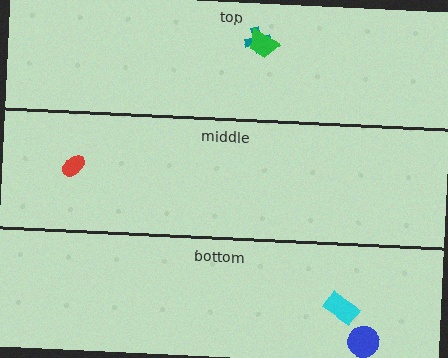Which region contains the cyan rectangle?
The bottom region.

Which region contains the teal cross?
The top region.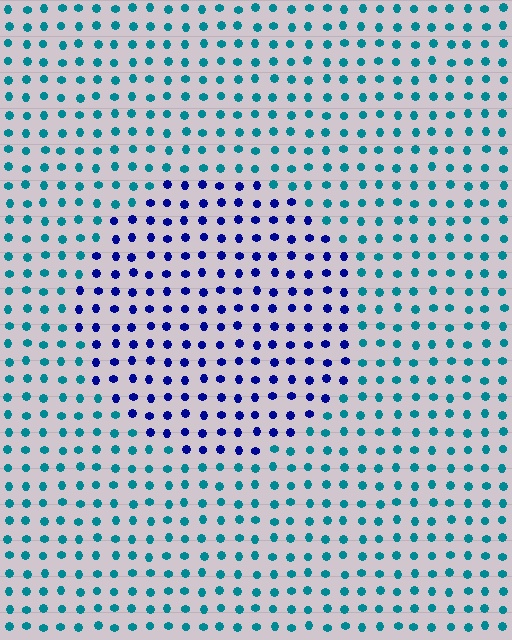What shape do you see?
I see a circle.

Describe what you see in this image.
The image is filled with small teal elements in a uniform arrangement. A circle-shaped region is visible where the elements are tinted to a slightly different hue, forming a subtle color boundary.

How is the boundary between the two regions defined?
The boundary is defined purely by a slight shift in hue (about 53 degrees). Spacing, size, and orientation are identical on both sides.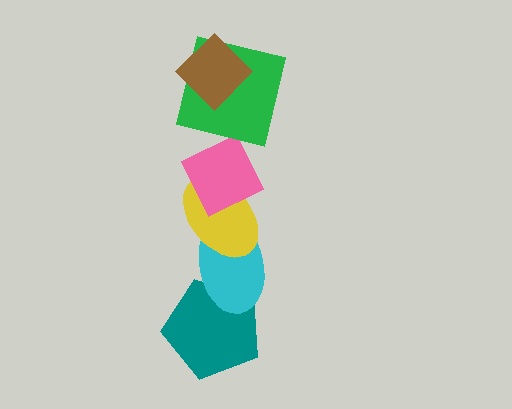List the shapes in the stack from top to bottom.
From top to bottom: the brown diamond, the green square, the pink diamond, the yellow ellipse, the cyan ellipse, the teal pentagon.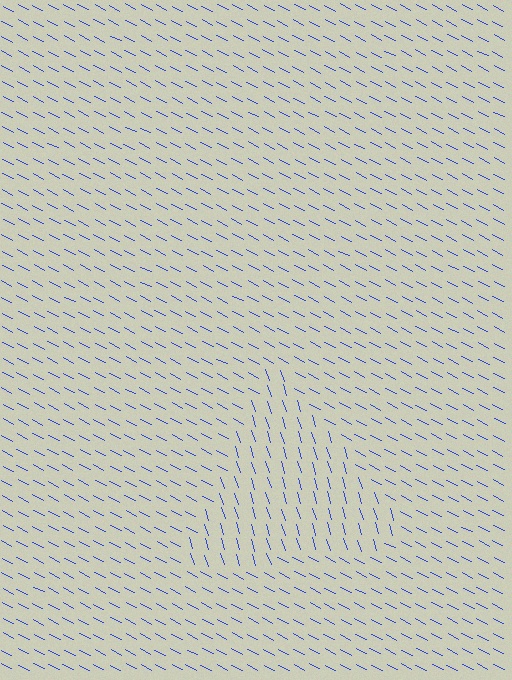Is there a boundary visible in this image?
Yes, there is a texture boundary formed by a change in line orientation.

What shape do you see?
I see a triangle.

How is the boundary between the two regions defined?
The boundary is defined purely by a change in line orientation (approximately 45 degrees difference). All lines are the same color and thickness.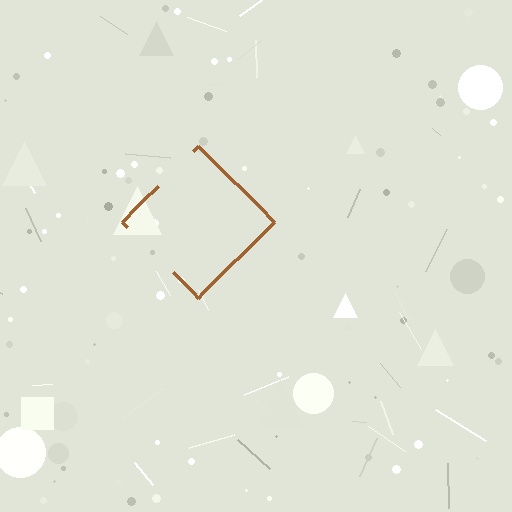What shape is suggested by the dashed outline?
The dashed outline suggests a diamond.